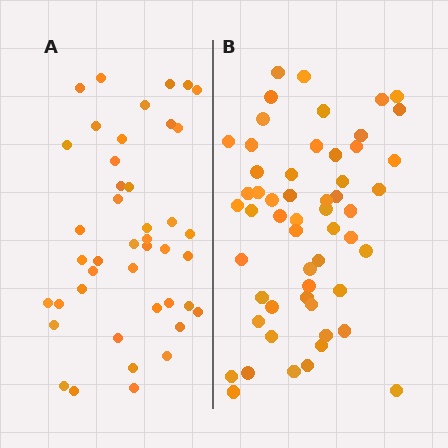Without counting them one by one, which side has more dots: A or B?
Region B (the right region) has more dots.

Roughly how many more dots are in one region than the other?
Region B has roughly 12 or so more dots than region A.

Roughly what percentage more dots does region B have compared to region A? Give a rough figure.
About 30% more.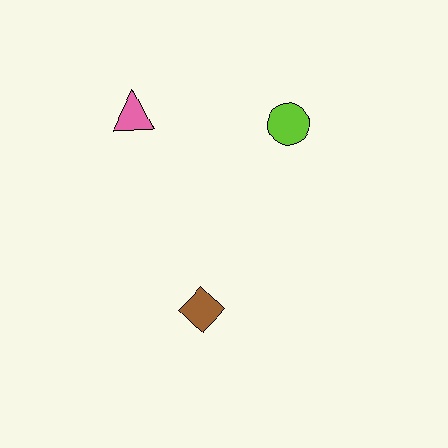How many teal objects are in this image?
There are no teal objects.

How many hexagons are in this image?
There are no hexagons.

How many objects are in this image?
There are 3 objects.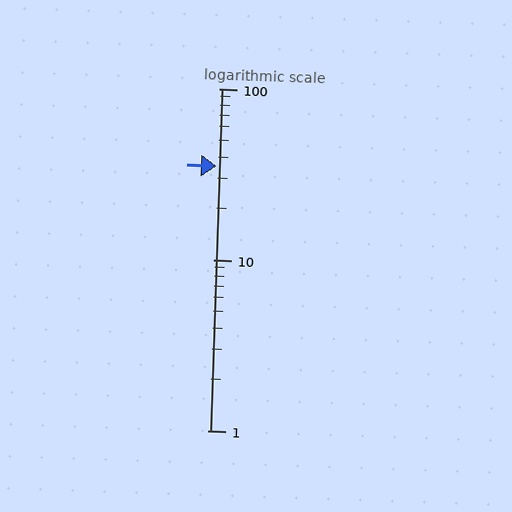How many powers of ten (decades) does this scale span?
The scale spans 2 decades, from 1 to 100.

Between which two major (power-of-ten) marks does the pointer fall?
The pointer is between 10 and 100.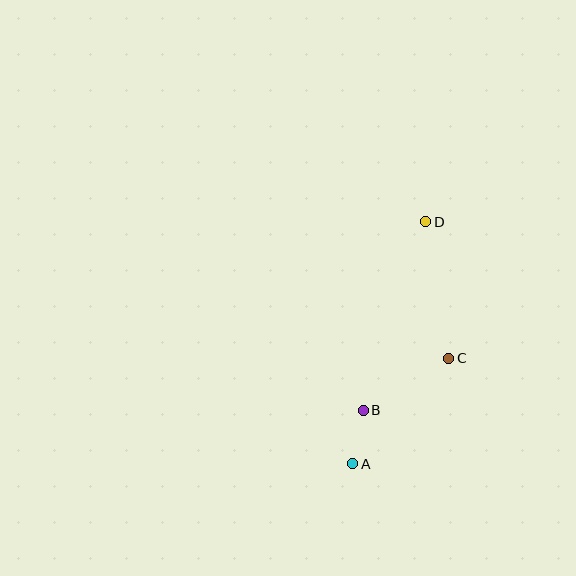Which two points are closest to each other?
Points A and B are closest to each other.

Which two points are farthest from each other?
Points A and D are farthest from each other.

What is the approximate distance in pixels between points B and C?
The distance between B and C is approximately 100 pixels.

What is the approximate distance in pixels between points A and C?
The distance between A and C is approximately 143 pixels.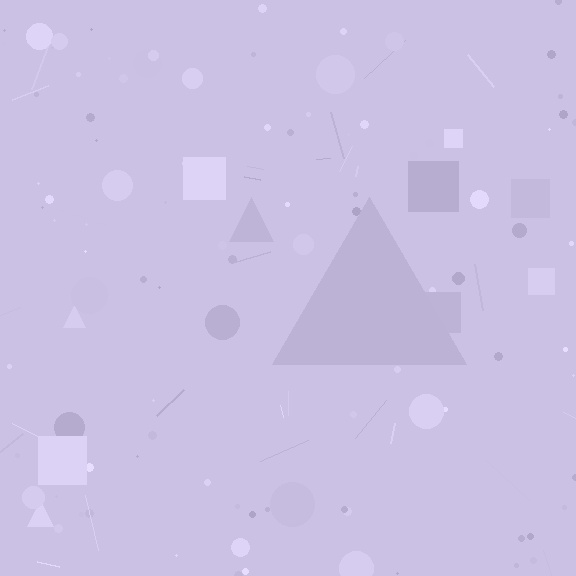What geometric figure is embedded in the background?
A triangle is embedded in the background.